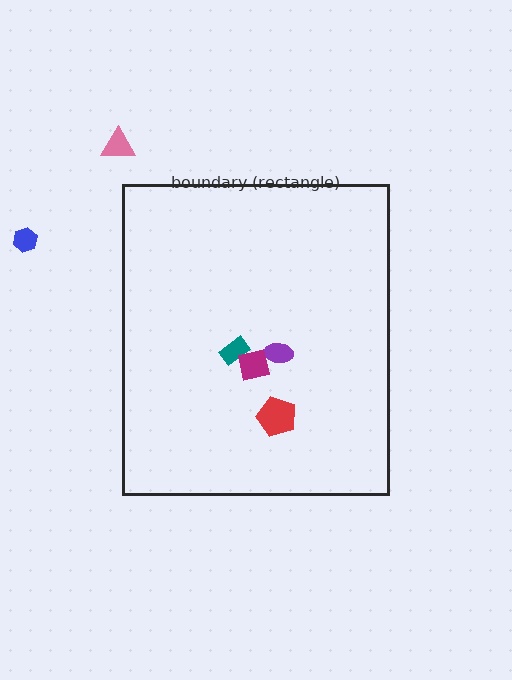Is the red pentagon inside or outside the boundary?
Inside.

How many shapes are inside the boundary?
4 inside, 2 outside.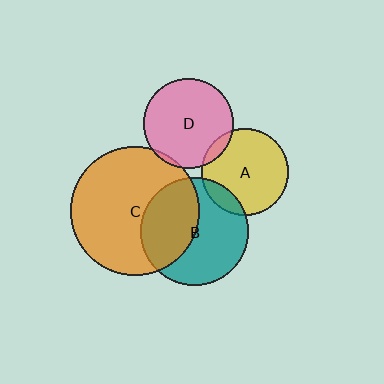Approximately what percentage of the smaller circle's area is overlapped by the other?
Approximately 5%.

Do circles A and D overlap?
Yes.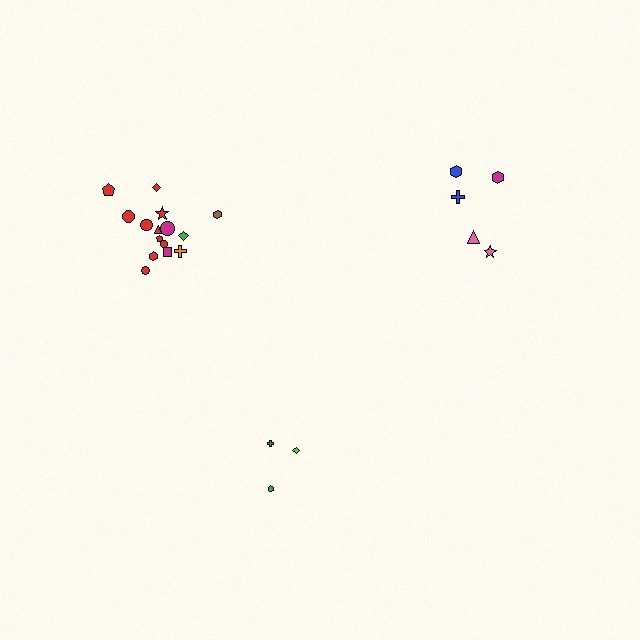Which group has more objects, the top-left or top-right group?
The top-left group.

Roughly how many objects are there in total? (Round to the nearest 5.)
Roughly 25 objects in total.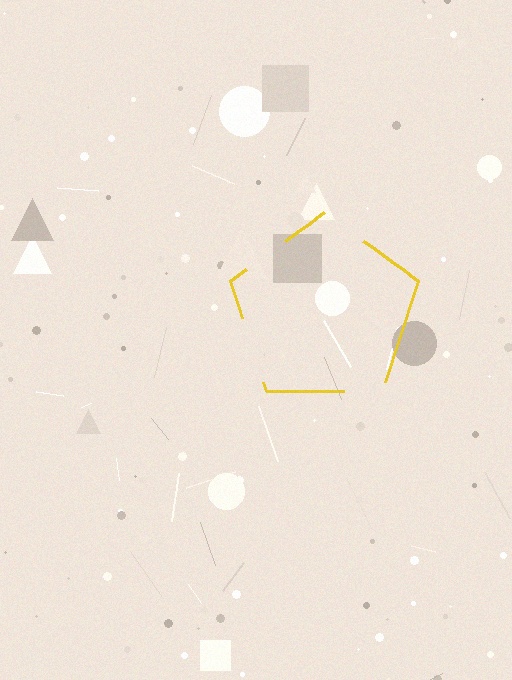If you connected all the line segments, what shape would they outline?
They would outline a pentagon.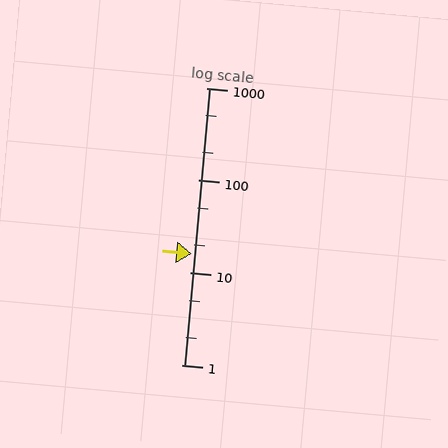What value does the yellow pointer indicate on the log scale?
The pointer indicates approximately 16.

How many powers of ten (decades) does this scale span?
The scale spans 3 decades, from 1 to 1000.